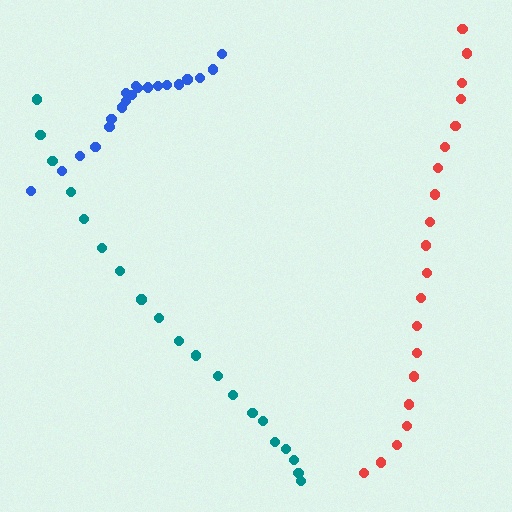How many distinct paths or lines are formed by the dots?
There are 3 distinct paths.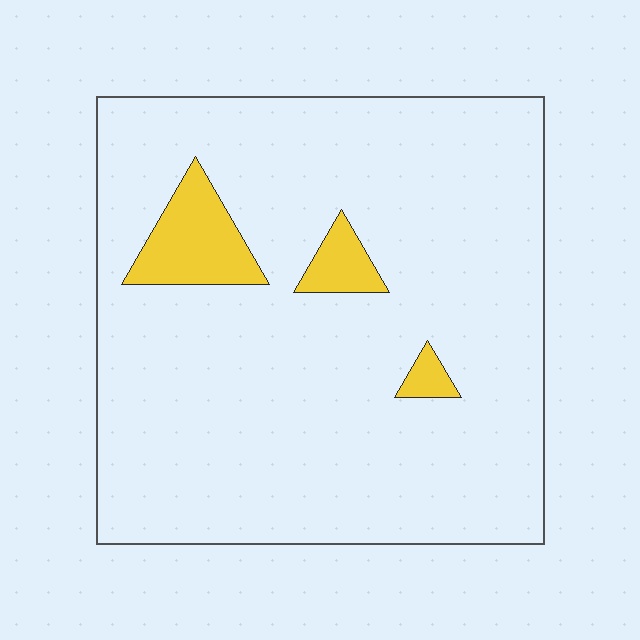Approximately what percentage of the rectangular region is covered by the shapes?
Approximately 10%.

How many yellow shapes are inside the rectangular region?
3.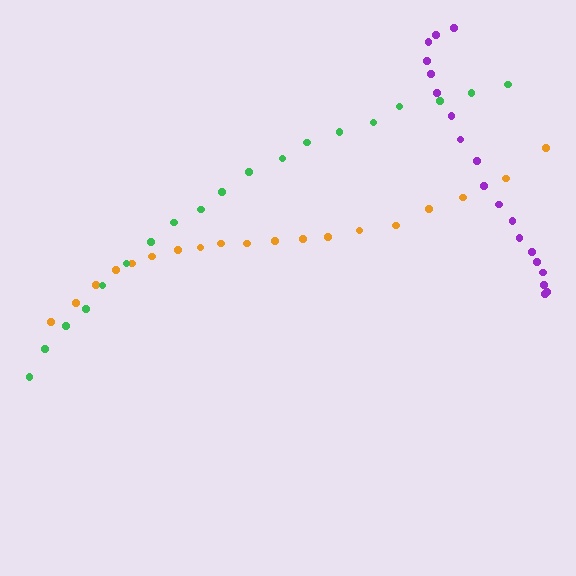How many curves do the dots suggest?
There are 3 distinct paths.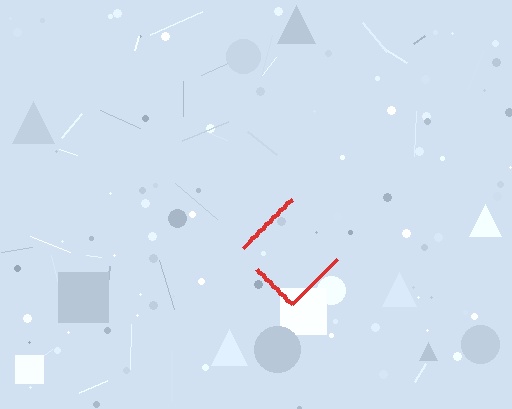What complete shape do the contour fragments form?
The contour fragments form a diamond.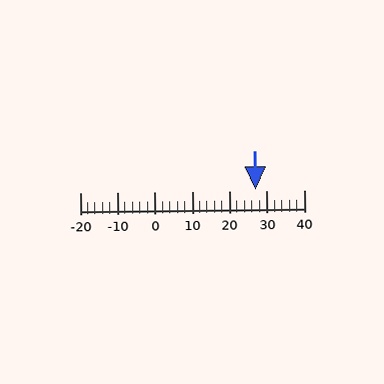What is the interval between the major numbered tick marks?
The major tick marks are spaced 10 units apart.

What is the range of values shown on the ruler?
The ruler shows values from -20 to 40.